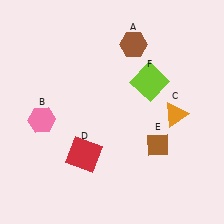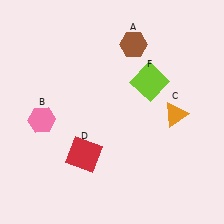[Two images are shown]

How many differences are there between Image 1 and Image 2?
There is 1 difference between the two images.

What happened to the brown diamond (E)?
The brown diamond (E) was removed in Image 2. It was in the bottom-right area of Image 1.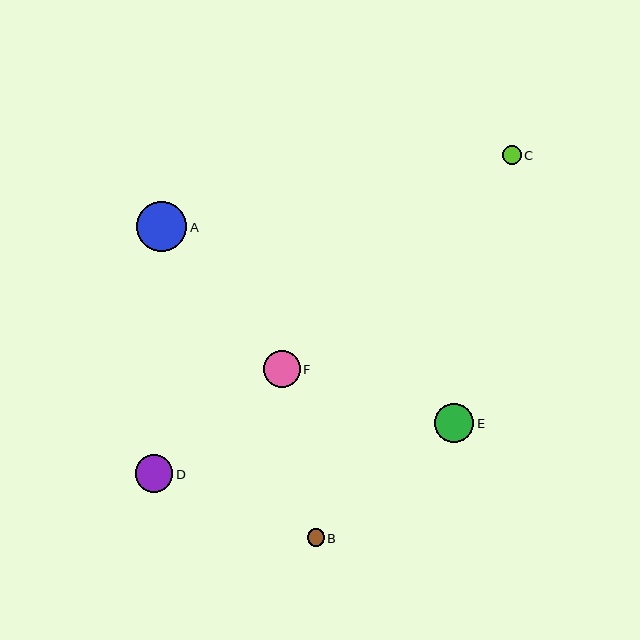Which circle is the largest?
Circle A is the largest with a size of approximately 50 pixels.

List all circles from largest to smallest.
From largest to smallest: A, E, D, F, C, B.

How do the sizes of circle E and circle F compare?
Circle E and circle F are approximately the same size.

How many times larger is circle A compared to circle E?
Circle A is approximately 1.3 times the size of circle E.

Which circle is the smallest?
Circle B is the smallest with a size of approximately 17 pixels.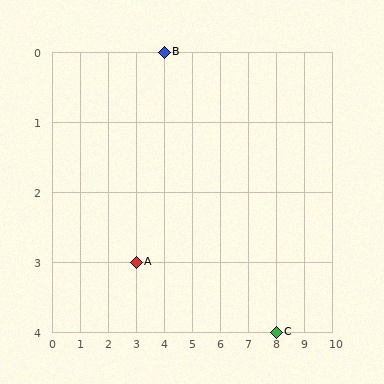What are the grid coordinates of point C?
Point C is at grid coordinates (8, 4).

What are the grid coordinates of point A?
Point A is at grid coordinates (3, 3).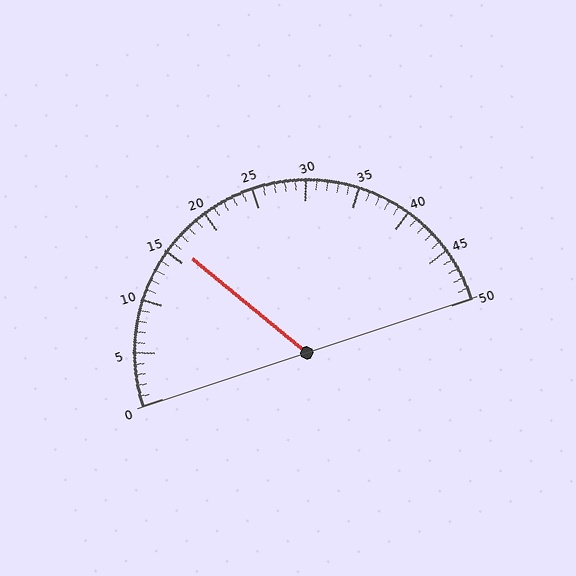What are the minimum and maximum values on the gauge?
The gauge ranges from 0 to 50.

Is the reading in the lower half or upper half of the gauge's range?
The reading is in the lower half of the range (0 to 50).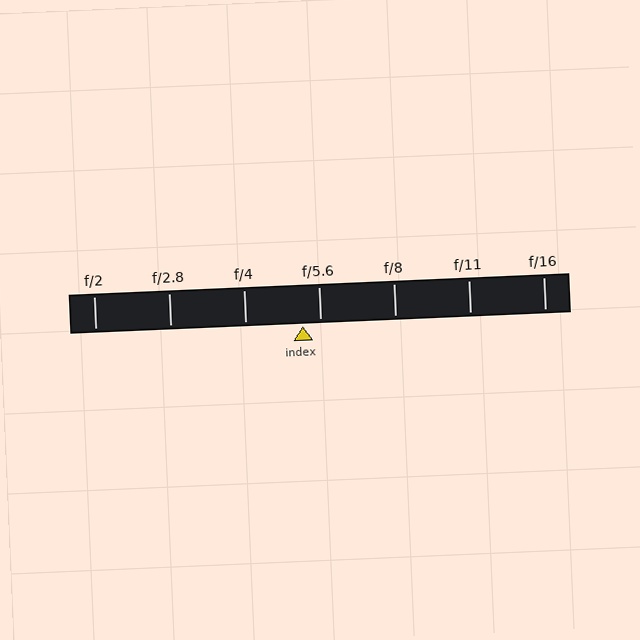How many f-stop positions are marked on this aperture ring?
There are 7 f-stop positions marked.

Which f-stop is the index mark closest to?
The index mark is closest to f/5.6.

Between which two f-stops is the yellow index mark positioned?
The index mark is between f/4 and f/5.6.